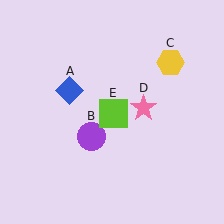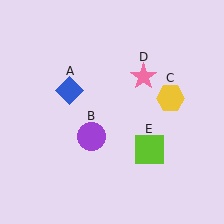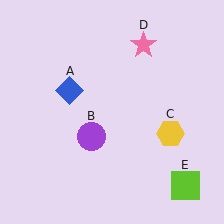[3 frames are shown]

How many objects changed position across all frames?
3 objects changed position: yellow hexagon (object C), pink star (object D), lime square (object E).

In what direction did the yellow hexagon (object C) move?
The yellow hexagon (object C) moved down.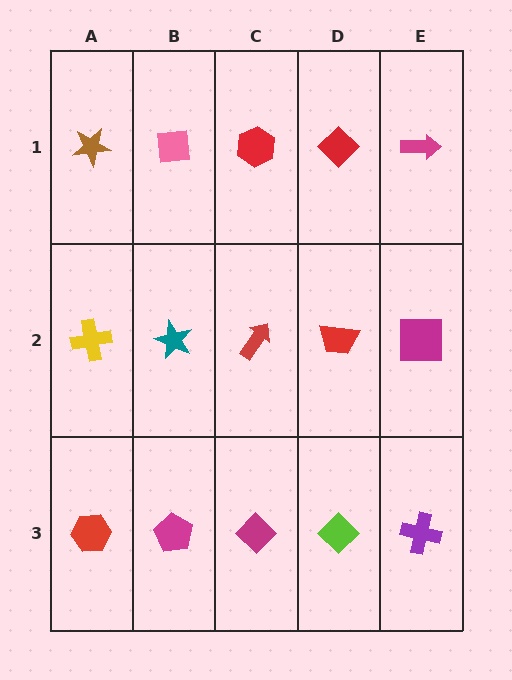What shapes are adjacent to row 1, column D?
A red trapezoid (row 2, column D), a red hexagon (row 1, column C), a magenta arrow (row 1, column E).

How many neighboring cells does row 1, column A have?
2.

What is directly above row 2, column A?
A brown star.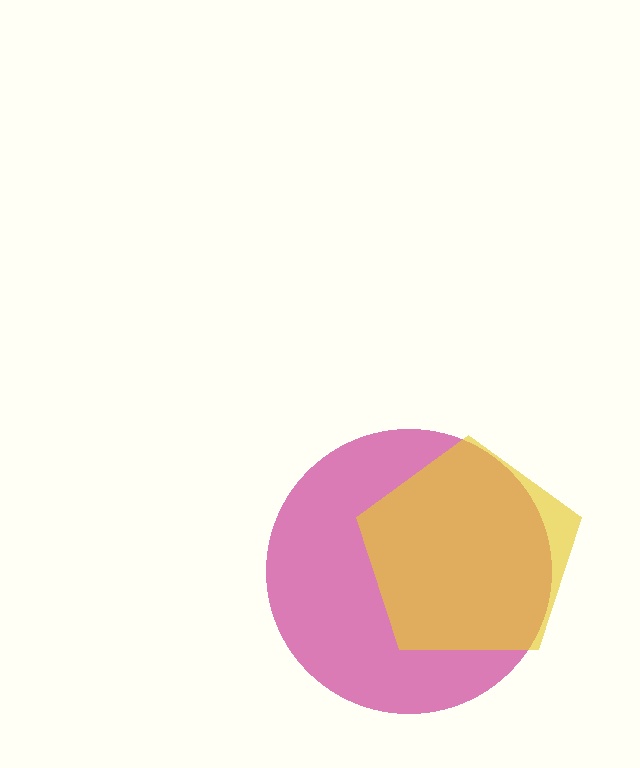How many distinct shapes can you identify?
There are 2 distinct shapes: a magenta circle, a yellow pentagon.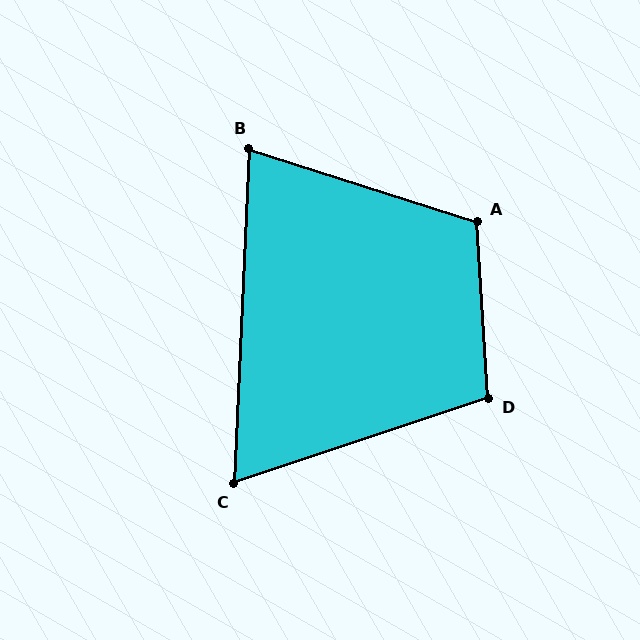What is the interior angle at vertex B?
Approximately 75 degrees (acute).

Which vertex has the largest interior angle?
A, at approximately 111 degrees.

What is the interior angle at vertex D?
Approximately 105 degrees (obtuse).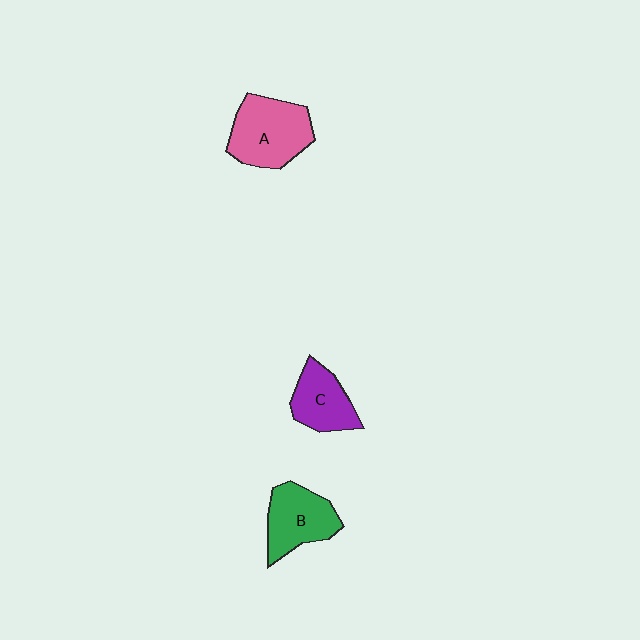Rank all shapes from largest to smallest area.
From largest to smallest: A (pink), B (green), C (purple).